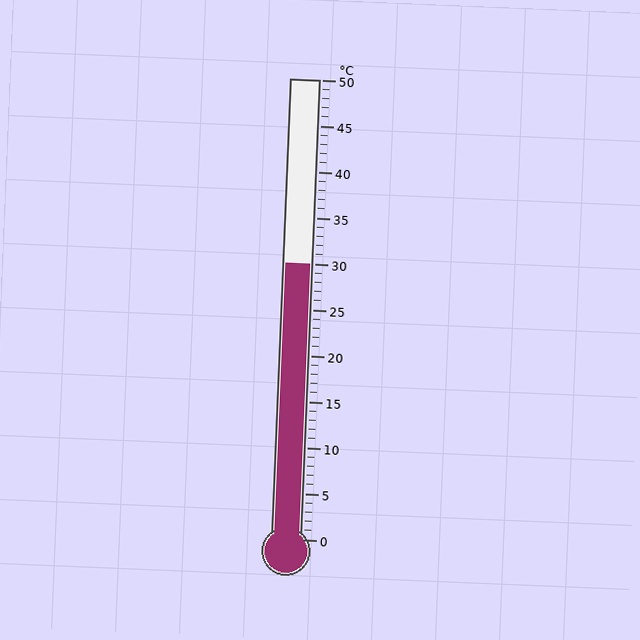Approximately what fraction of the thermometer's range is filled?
The thermometer is filled to approximately 60% of its range.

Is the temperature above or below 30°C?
The temperature is at 30°C.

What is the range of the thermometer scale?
The thermometer scale ranges from 0°C to 50°C.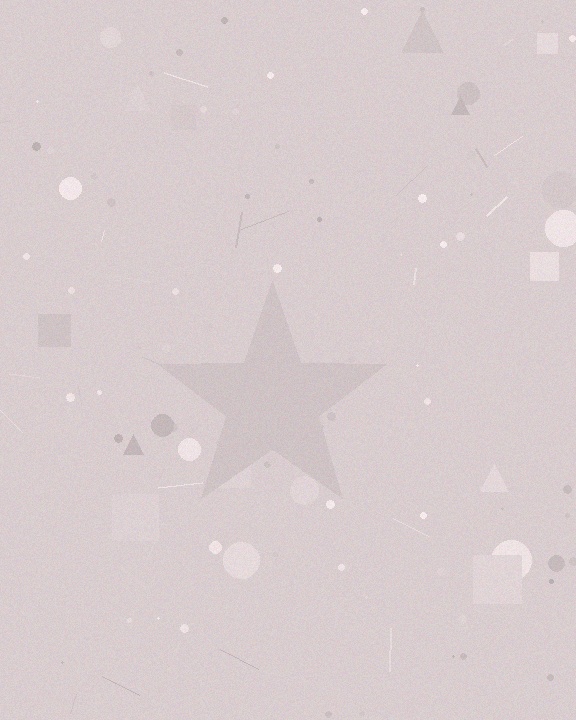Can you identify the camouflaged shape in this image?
The camouflaged shape is a star.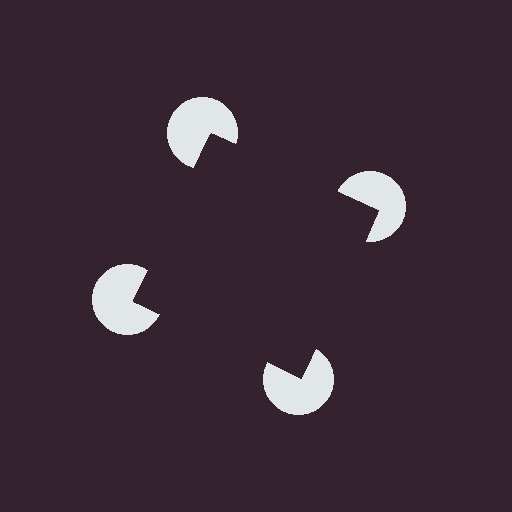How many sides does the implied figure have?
4 sides.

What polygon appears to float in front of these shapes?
An illusory square — its edges are inferred from the aligned wedge cuts in the pac-man discs, not physically drawn.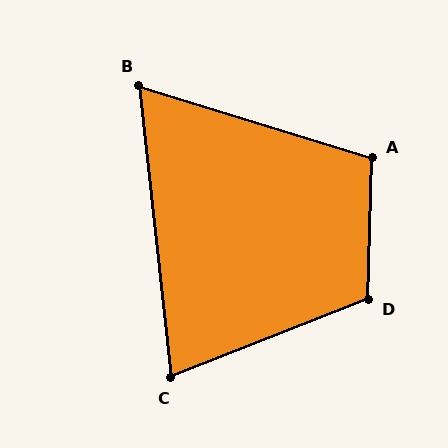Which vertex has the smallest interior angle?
B, at approximately 67 degrees.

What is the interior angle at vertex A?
Approximately 105 degrees (obtuse).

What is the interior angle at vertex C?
Approximately 75 degrees (acute).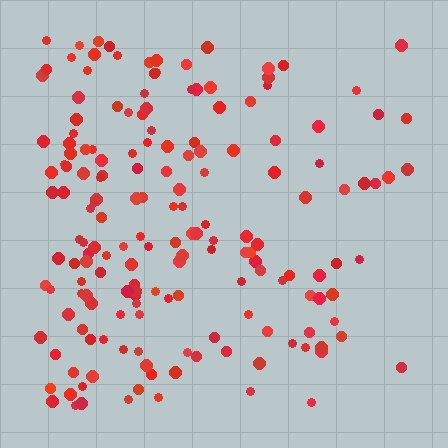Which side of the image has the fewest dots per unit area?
The right.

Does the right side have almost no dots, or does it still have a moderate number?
Still a moderate number, just noticeably fewer than the left.